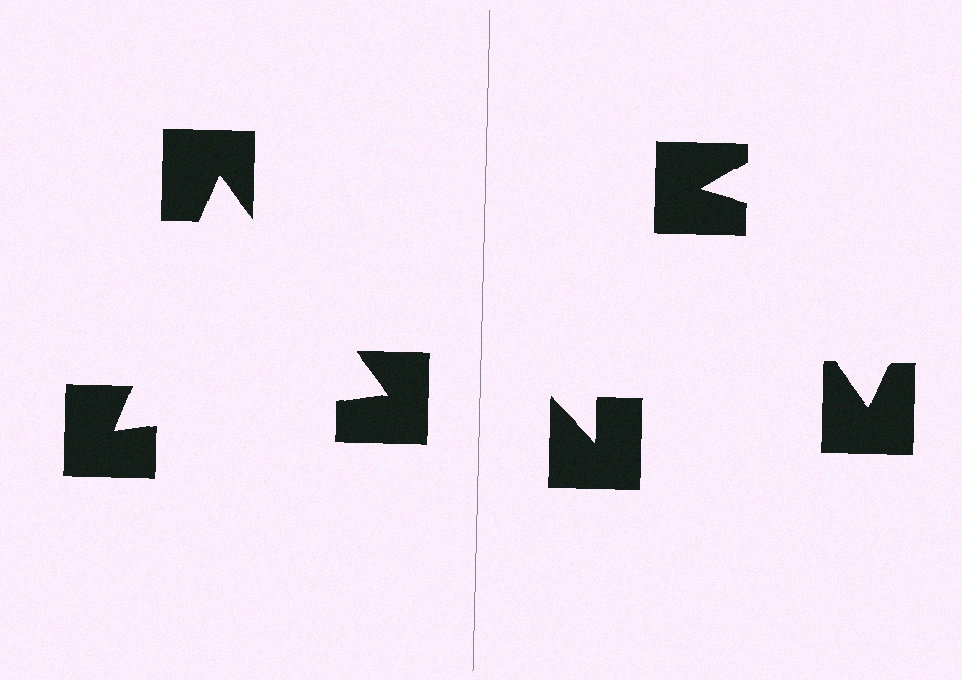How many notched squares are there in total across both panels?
6 — 3 on each side.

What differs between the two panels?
The notched squares are positioned identically on both sides; only the wedge orientations differ. On the left they align to a triangle; on the right they are misaligned.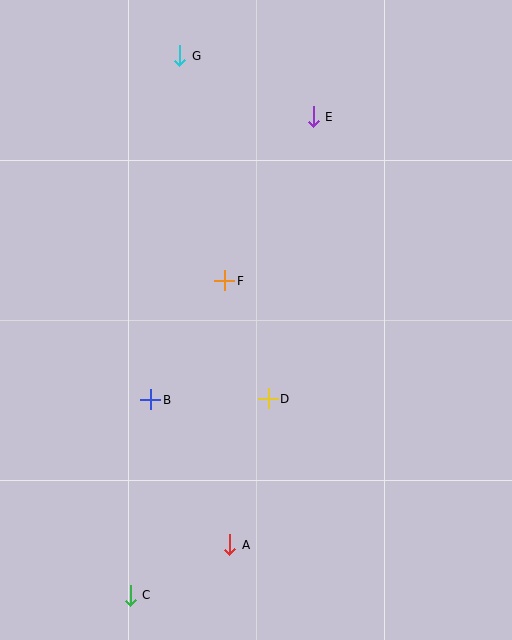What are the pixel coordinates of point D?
Point D is at (268, 399).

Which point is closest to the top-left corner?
Point G is closest to the top-left corner.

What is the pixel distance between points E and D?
The distance between E and D is 285 pixels.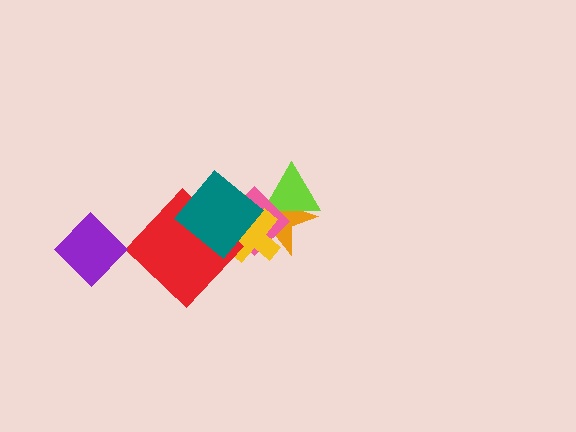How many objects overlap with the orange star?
4 objects overlap with the orange star.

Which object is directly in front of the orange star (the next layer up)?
The lime triangle is directly in front of the orange star.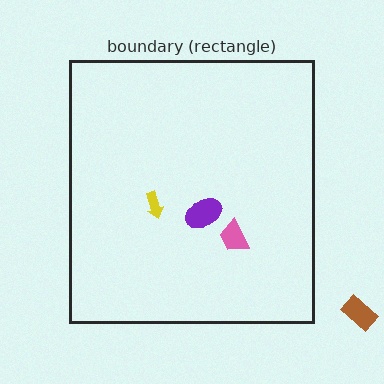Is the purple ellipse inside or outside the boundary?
Inside.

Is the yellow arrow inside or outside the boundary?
Inside.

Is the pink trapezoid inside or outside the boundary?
Inside.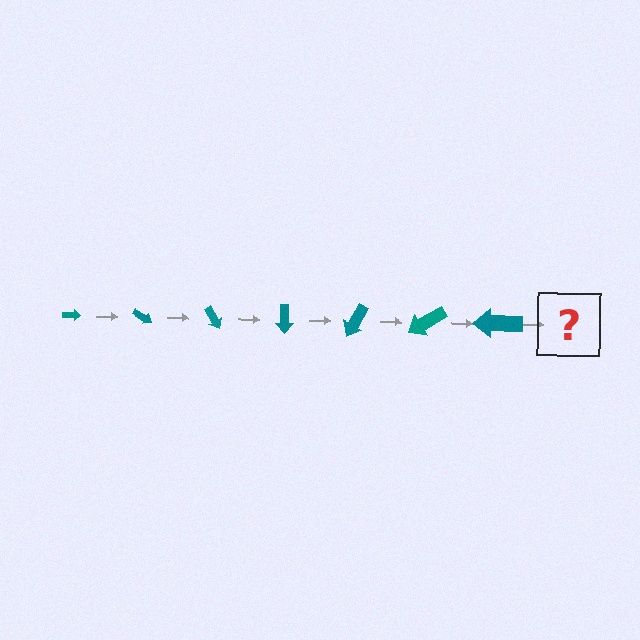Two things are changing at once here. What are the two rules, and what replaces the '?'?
The two rules are that the arrow grows larger each step and it rotates 30 degrees each step. The '?' should be an arrow, larger than the previous one and rotated 210 degrees from the start.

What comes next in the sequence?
The next element should be an arrow, larger than the previous one and rotated 210 degrees from the start.